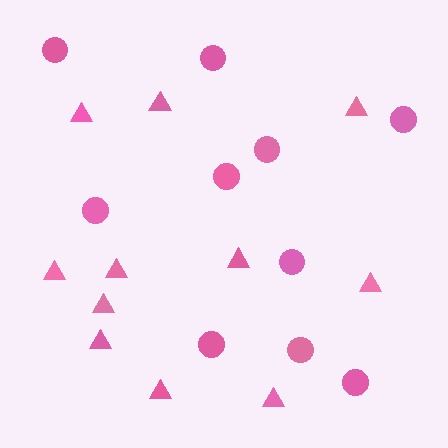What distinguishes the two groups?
There are 2 groups: one group of circles (10) and one group of triangles (11).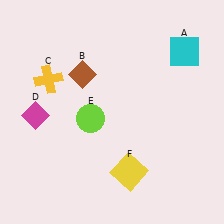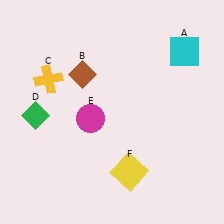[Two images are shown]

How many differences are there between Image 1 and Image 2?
There are 2 differences between the two images.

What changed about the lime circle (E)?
In Image 1, E is lime. In Image 2, it changed to magenta.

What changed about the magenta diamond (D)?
In Image 1, D is magenta. In Image 2, it changed to green.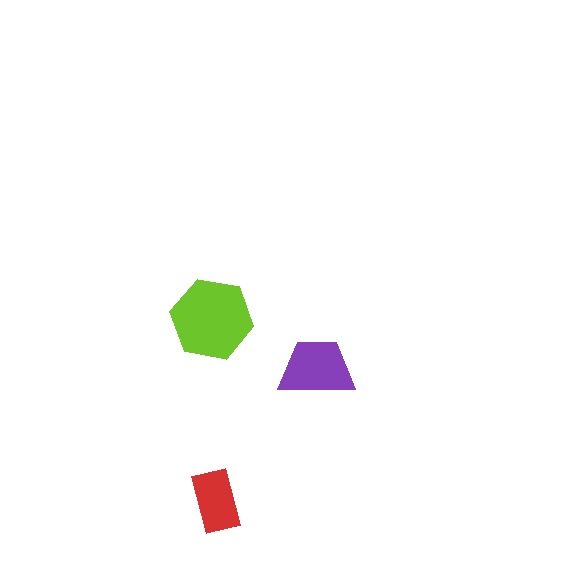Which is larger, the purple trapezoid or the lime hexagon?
The lime hexagon.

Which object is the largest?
The lime hexagon.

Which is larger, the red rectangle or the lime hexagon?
The lime hexagon.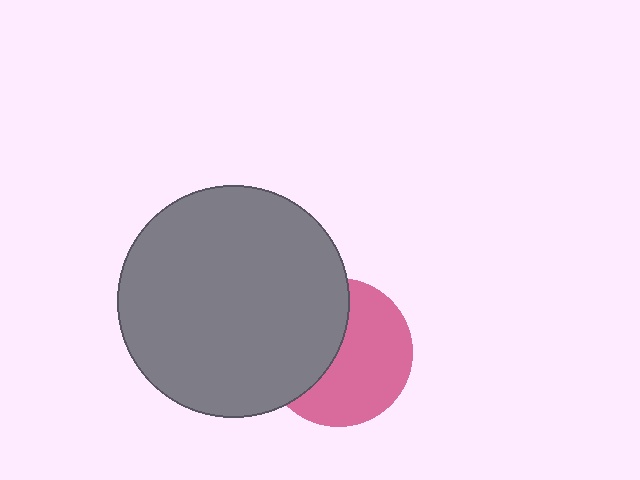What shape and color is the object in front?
The object in front is a gray circle.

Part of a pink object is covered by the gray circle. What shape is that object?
It is a circle.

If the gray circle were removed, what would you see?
You would see the complete pink circle.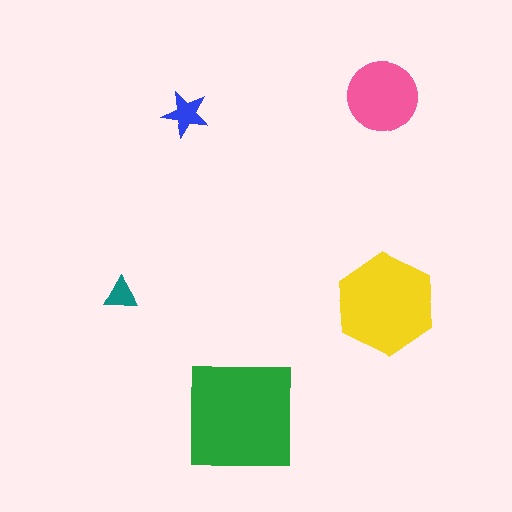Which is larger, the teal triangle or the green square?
The green square.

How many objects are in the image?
There are 5 objects in the image.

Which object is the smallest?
The teal triangle.